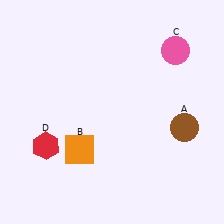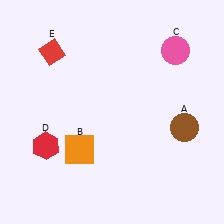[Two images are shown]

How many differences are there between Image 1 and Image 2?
There is 1 difference between the two images.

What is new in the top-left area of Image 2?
A red diamond (E) was added in the top-left area of Image 2.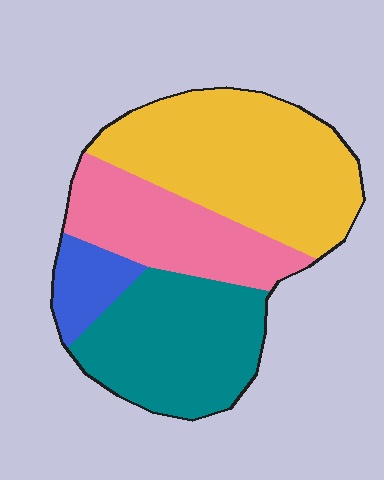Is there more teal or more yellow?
Yellow.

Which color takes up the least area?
Blue, at roughly 10%.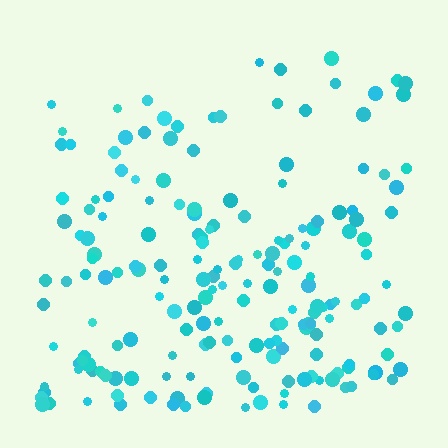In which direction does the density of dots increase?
From top to bottom, with the bottom side densest.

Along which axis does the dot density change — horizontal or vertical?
Vertical.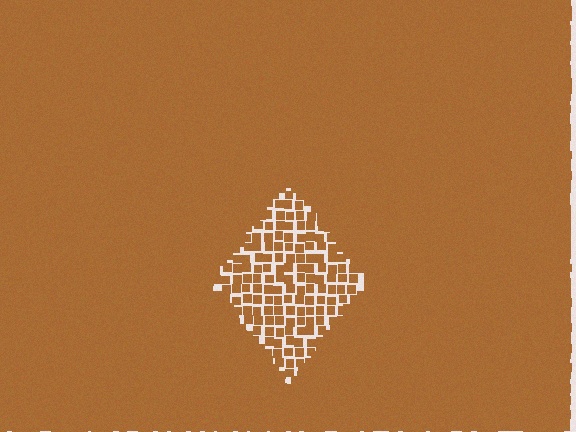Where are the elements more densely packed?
The elements are more densely packed outside the diamond boundary.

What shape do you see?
I see a diamond.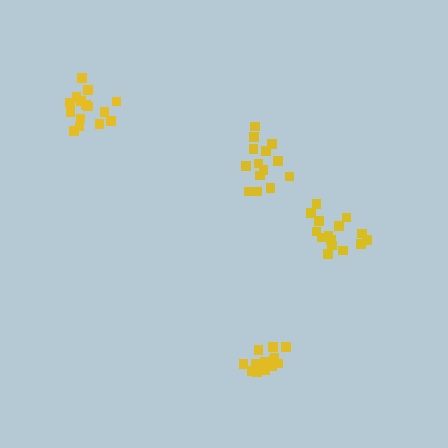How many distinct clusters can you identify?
There are 4 distinct clusters.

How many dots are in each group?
Group 1: 13 dots, Group 2: 15 dots, Group 3: 15 dots, Group 4: 15 dots (58 total).